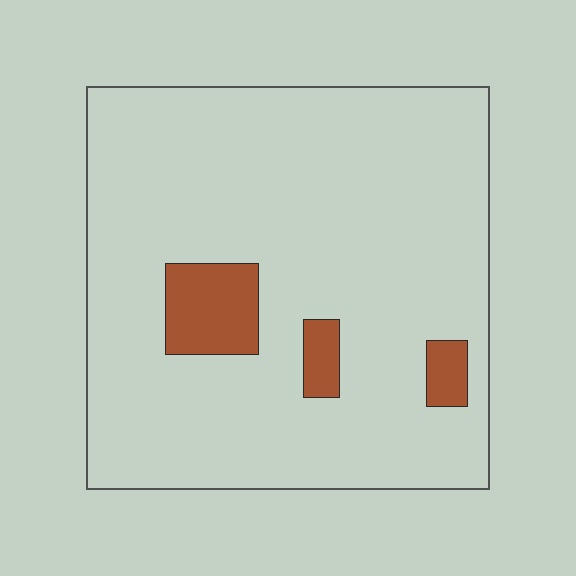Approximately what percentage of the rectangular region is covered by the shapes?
Approximately 10%.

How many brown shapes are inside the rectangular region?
3.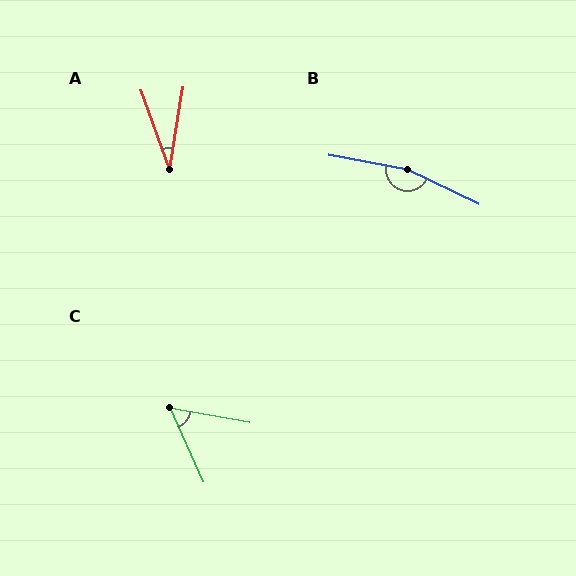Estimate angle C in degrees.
Approximately 56 degrees.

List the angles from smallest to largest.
A (29°), C (56°), B (165°).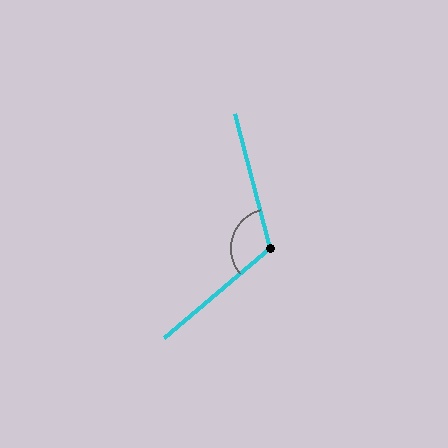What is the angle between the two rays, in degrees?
Approximately 116 degrees.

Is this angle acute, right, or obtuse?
It is obtuse.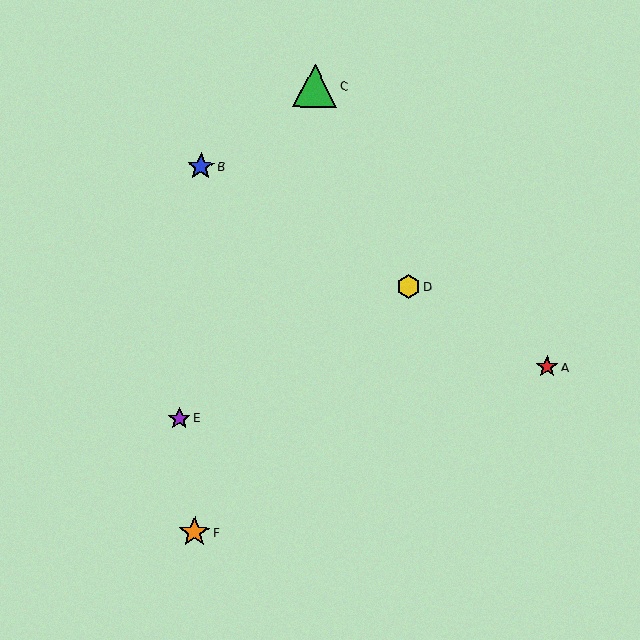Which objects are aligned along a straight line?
Objects A, B, D are aligned along a straight line.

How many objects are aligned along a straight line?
3 objects (A, B, D) are aligned along a straight line.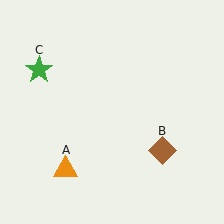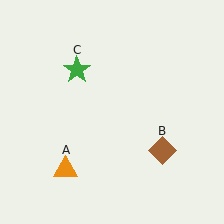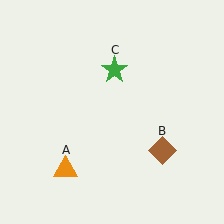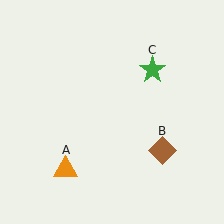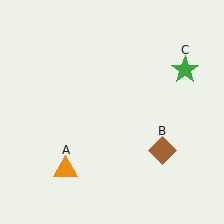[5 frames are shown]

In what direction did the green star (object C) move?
The green star (object C) moved right.